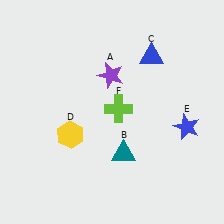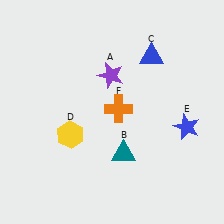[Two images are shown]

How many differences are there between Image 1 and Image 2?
There is 1 difference between the two images.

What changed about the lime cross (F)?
In Image 1, F is lime. In Image 2, it changed to orange.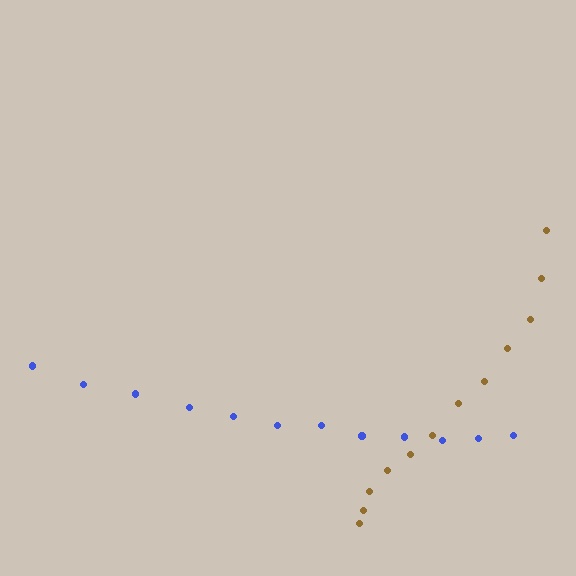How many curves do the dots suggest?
There are 2 distinct paths.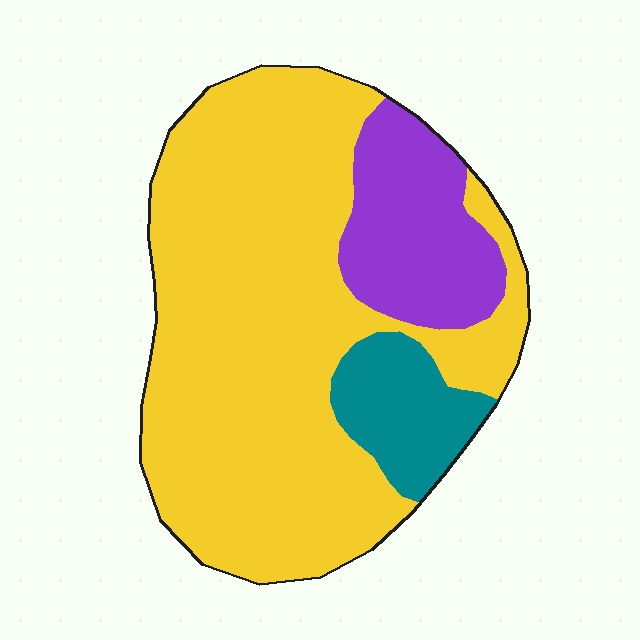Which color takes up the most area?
Yellow, at roughly 70%.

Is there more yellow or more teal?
Yellow.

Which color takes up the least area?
Teal, at roughly 10%.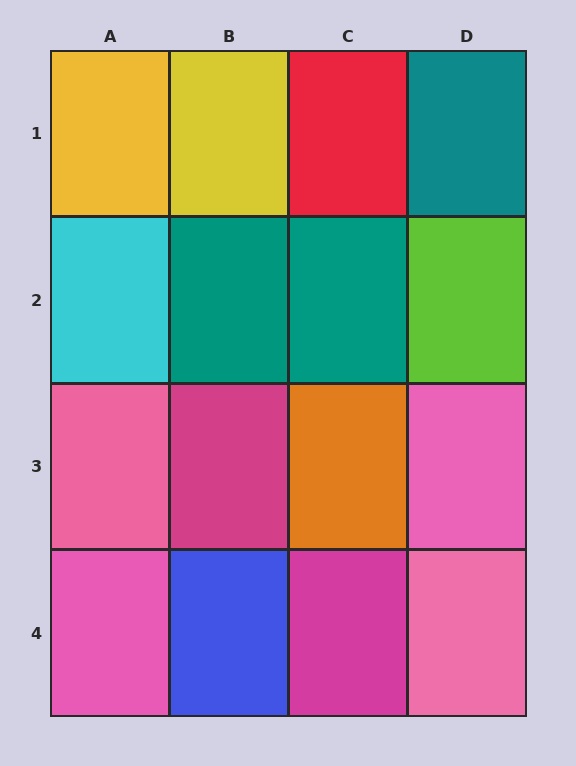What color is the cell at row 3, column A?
Pink.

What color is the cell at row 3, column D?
Pink.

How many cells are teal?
3 cells are teal.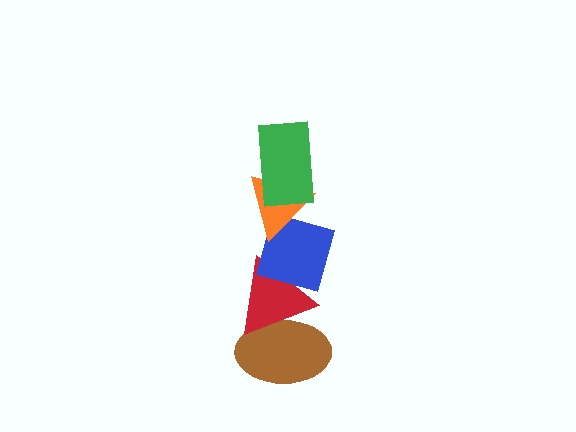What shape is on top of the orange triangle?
The green rectangle is on top of the orange triangle.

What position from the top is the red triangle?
The red triangle is 4th from the top.